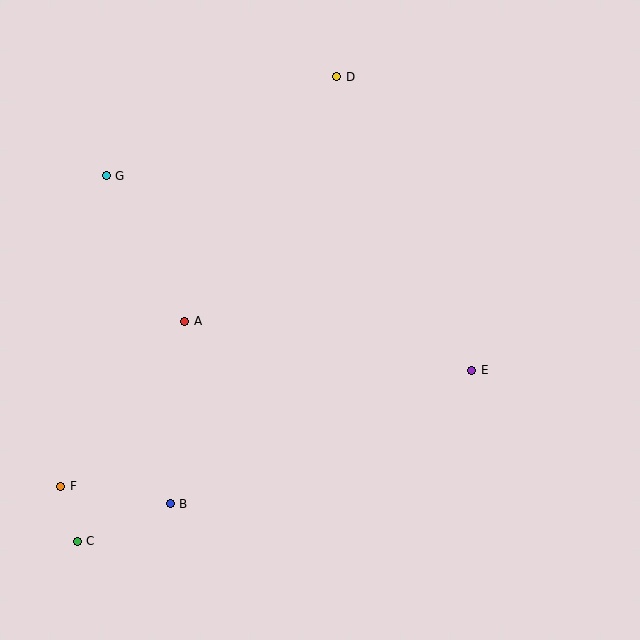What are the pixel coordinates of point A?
Point A is at (185, 321).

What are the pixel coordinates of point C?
Point C is at (77, 541).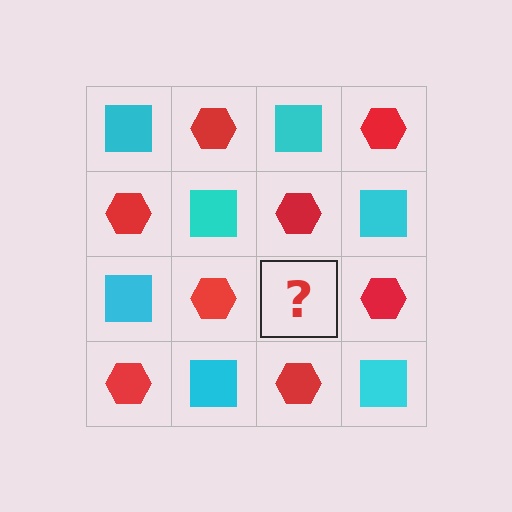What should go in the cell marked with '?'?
The missing cell should contain a cyan square.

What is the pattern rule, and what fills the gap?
The rule is that it alternates cyan square and red hexagon in a checkerboard pattern. The gap should be filled with a cyan square.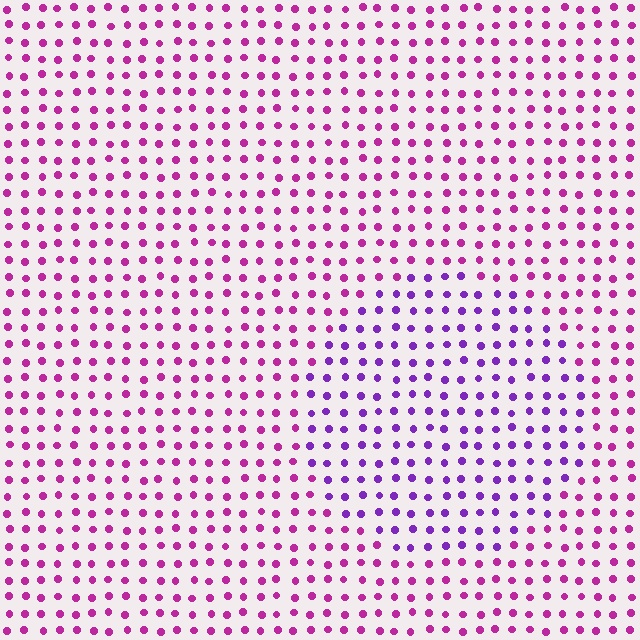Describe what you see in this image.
The image is filled with small magenta elements in a uniform arrangement. A circle-shaped region is visible where the elements are tinted to a slightly different hue, forming a subtle color boundary.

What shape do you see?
I see a circle.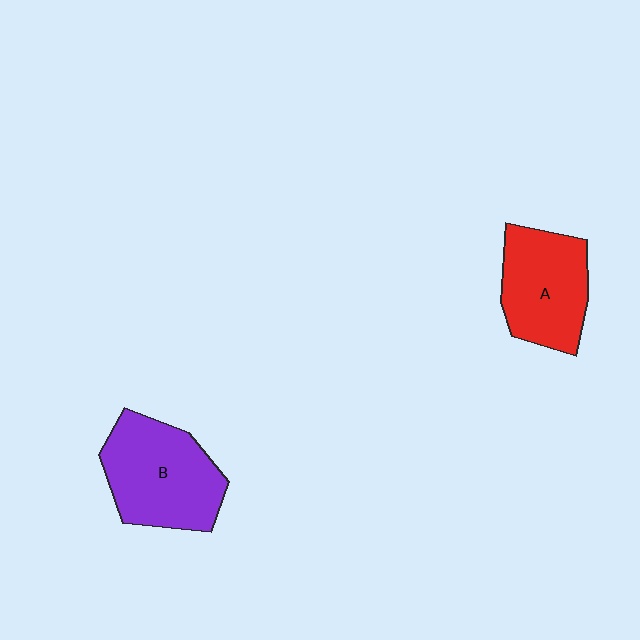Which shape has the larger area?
Shape B (purple).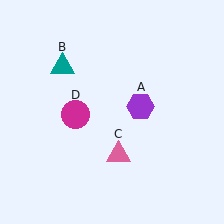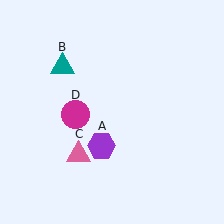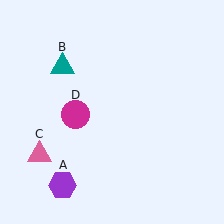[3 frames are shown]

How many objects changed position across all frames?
2 objects changed position: purple hexagon (object A), pink triangle (object C).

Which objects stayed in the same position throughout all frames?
Teal triangle (object B) and magenta circle (object D) remained stationary.